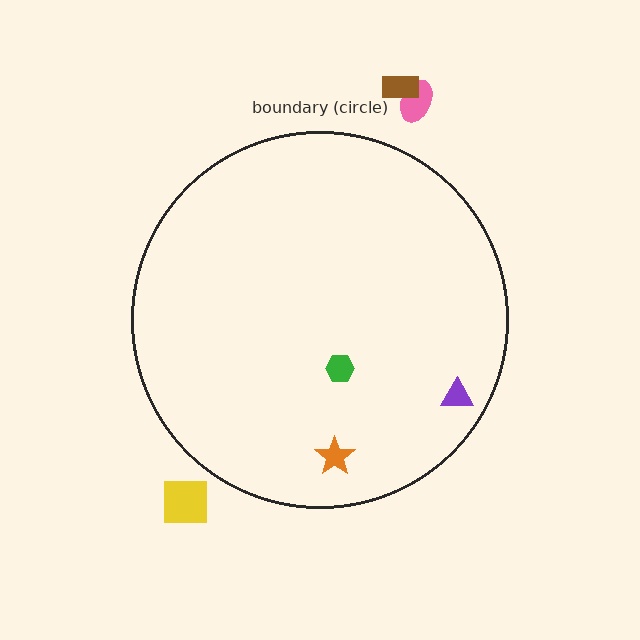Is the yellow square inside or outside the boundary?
Outside.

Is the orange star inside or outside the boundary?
Inside.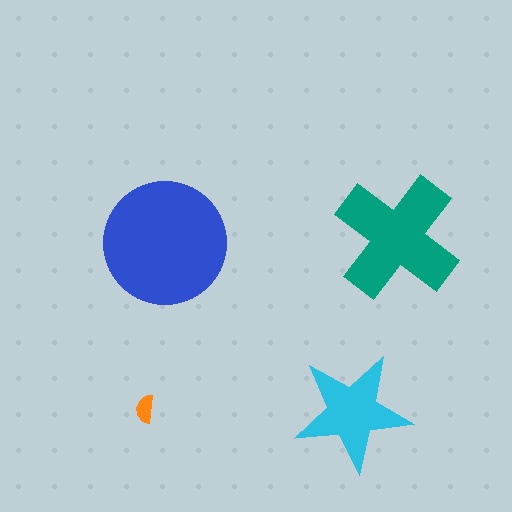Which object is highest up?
The teal cross is topmost.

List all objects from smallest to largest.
The orange semicircle, the cyan star, the teal cross, the blue circle.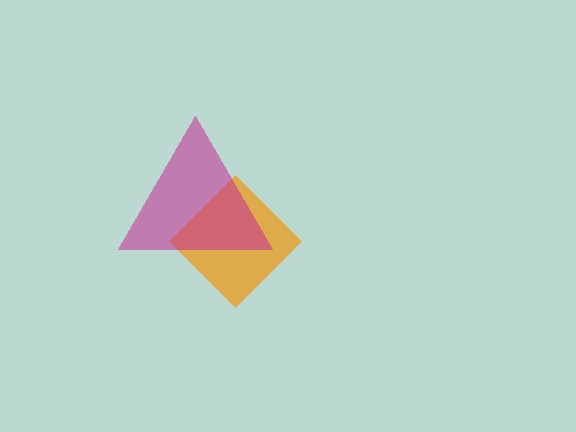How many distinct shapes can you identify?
There are 2 distinct shapes: an orange diamond, a magenta triangle.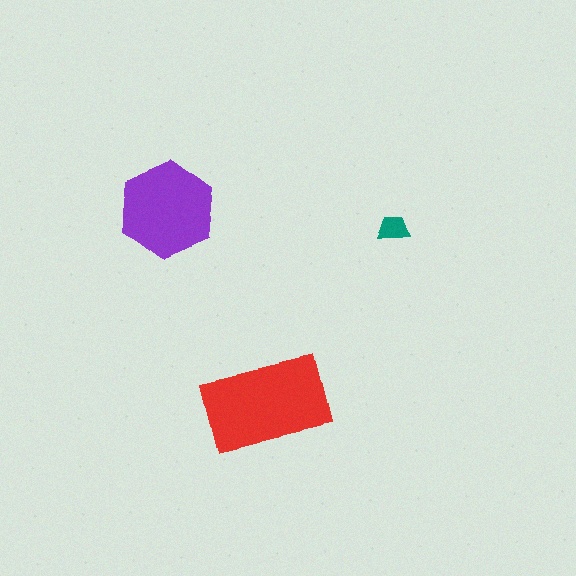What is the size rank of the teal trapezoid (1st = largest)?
3rd.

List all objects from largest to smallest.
The red rectangle, the purple hexagon, the teal trapezoid.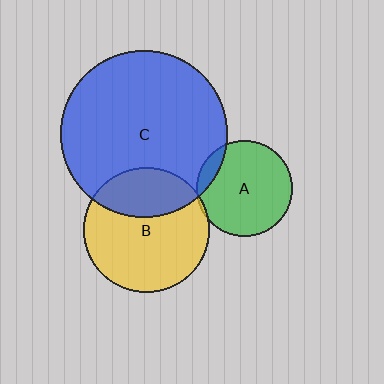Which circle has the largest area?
Circle C (blue).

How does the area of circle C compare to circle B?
Approximately 1.8 times.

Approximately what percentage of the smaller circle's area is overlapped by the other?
Approximately 30%.